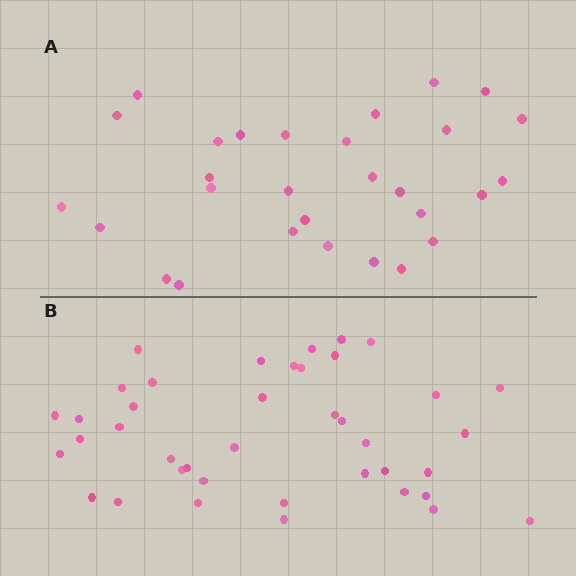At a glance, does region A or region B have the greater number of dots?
Region B (the bottom region) has more dots.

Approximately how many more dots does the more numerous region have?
Region B has roughly 12 or so more dots than region A.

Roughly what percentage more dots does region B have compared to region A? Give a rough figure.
About 40% more.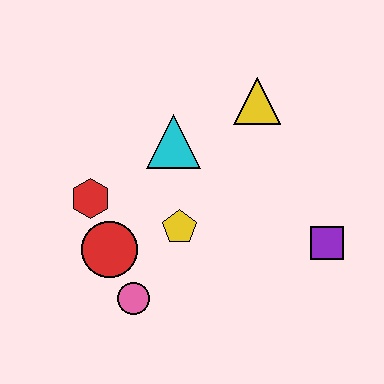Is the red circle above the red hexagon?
No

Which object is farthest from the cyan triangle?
The purple square is farthest from the cyan triangle.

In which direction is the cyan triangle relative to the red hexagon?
The cyan triangle is to the right of the red hexagon.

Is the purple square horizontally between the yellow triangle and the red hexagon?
No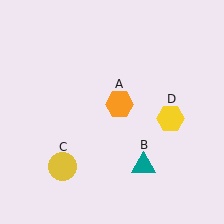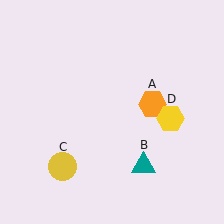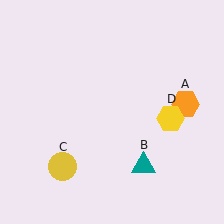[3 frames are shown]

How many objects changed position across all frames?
1 object changed position: orange hexagon (object A).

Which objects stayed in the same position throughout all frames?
Teal triangle (object B) and yellow circle (object C) and yellow hexagon (object D) remained stationary.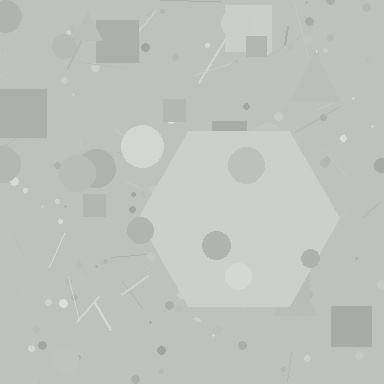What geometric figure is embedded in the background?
A hexagon is embedded in the background.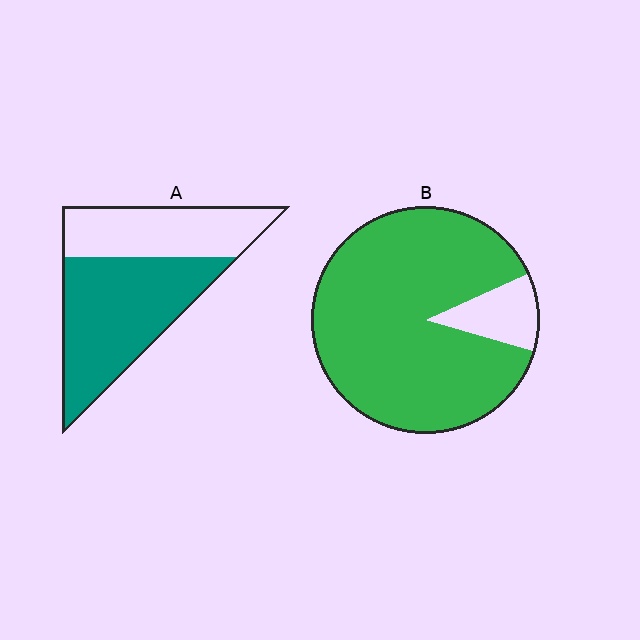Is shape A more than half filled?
Yes.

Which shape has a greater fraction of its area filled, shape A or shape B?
Shape B.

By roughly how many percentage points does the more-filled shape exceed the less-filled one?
By roughly 30 percentage points (B over A).